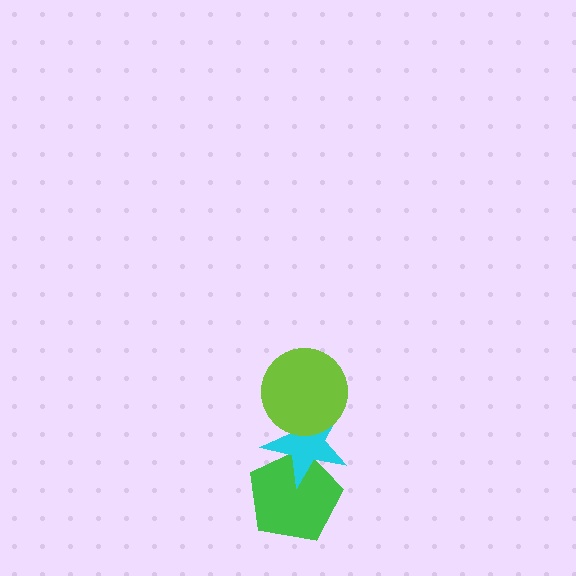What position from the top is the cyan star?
The cyan star is 2nd from the top.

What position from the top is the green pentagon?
The green pentagon is 3rd from the top.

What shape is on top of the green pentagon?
The cyan star is on top of the green pentagon.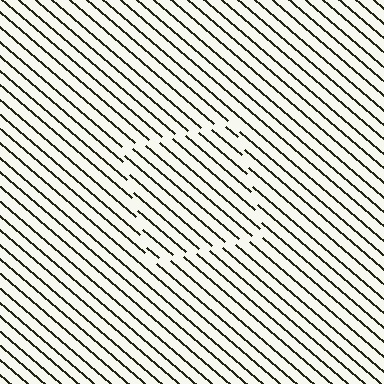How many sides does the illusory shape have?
4 sides — the line-ends trace a square.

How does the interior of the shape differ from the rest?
The interior of the shape contains the same grating, shifted by half a period — the contour is defined by the phase discontinuity where line-ends from the inner and outer gratings abut.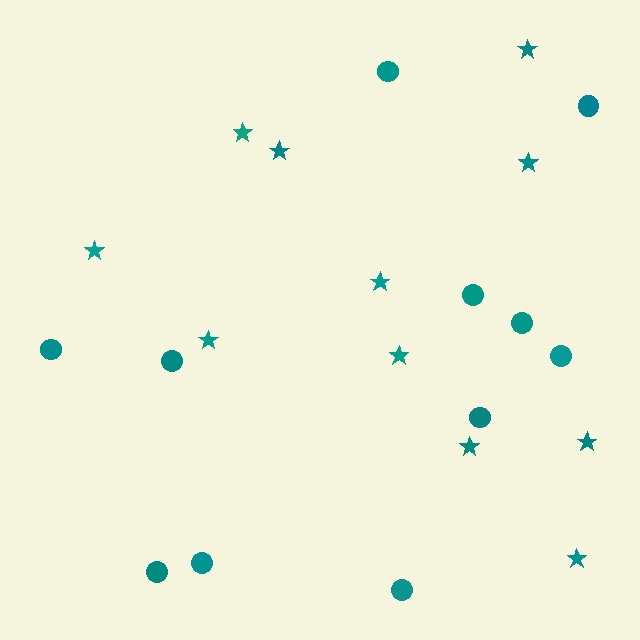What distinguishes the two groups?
There are 2 groups: one group of stars (11) and one group of circles (11).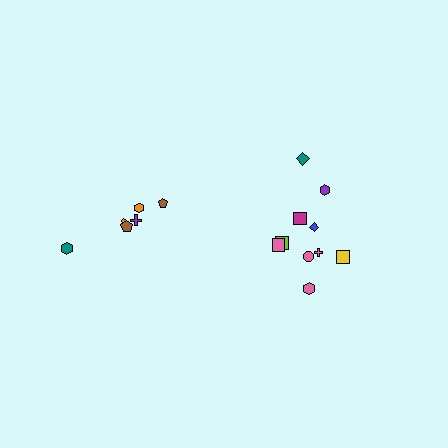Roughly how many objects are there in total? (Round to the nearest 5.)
Roughly 15 objects in total.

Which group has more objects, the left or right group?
The right group.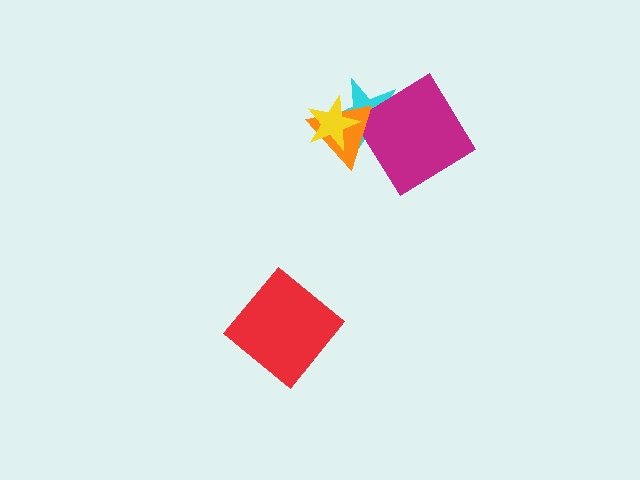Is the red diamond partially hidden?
No, no other shape covers it.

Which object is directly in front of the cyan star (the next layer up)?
The magenta diamond is directly in front of the cyan star.